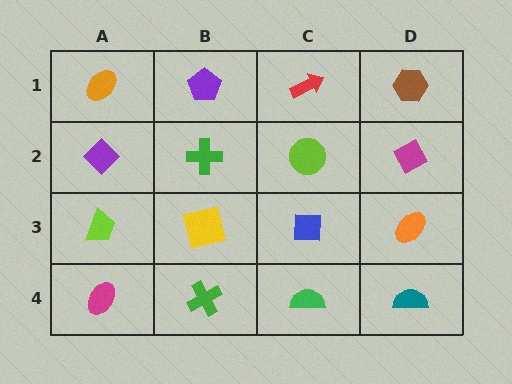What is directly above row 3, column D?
A magenta diamond.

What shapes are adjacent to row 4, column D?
An orange ellipse (row 3, column D), a green semicircle (row 4, column C).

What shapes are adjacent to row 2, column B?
A purple pentagon (row 1, column B), a yellow square (row 3, column B), a purple diamond (row 2, column A), a lime circle (row 2, column C).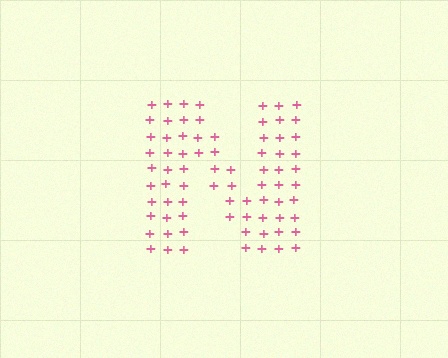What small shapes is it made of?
It is made of small plus signs.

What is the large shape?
The large shape is the letter N.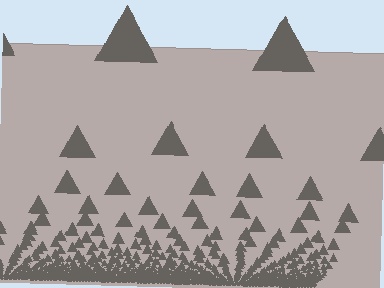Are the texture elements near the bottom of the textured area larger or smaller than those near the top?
Smaller. The gradient is inverted — elements near the bottom are smaller and denser.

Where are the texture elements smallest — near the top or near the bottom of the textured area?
Near the bottom.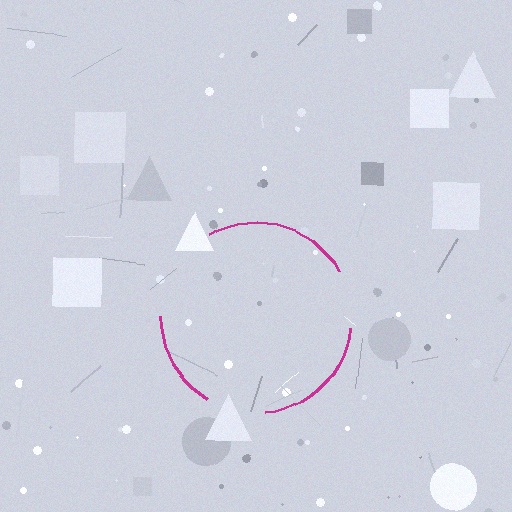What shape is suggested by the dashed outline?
The dashed outline suggests a circle.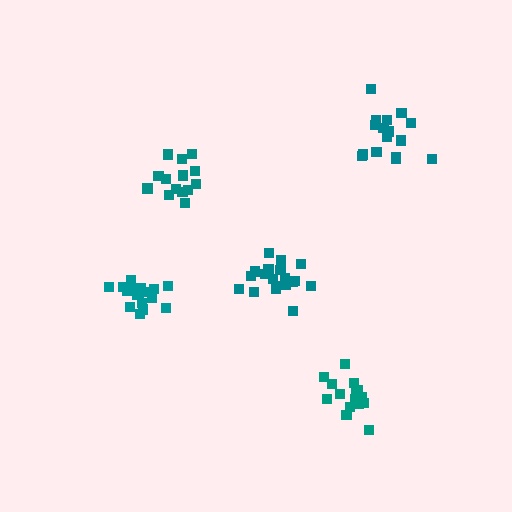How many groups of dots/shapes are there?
There are 5 groups.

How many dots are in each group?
Group 1: 14 dots, Group 2: 18 dots, Group 3: 18 dots, Group 4: 19 dots, Group 5: 16 dots (85 total).